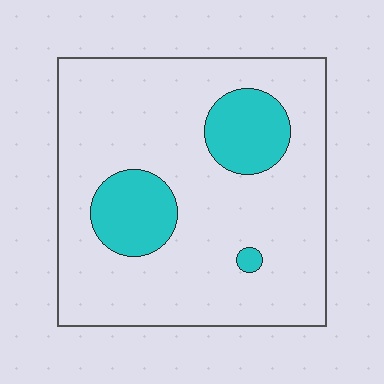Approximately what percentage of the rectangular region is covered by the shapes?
Approximately 15%.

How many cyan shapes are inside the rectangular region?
3.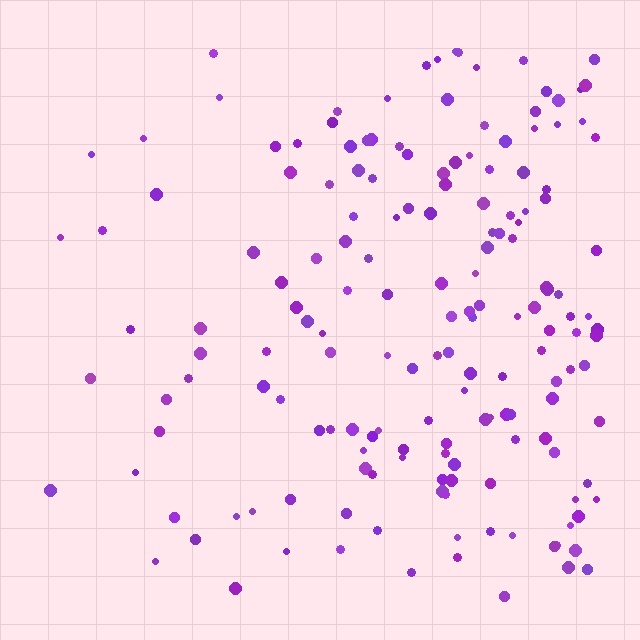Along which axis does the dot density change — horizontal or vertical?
Horizontal.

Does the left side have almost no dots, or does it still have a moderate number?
Still a moderate number, just noticeably fewer than the right.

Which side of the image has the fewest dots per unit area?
The left.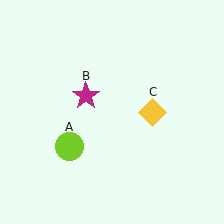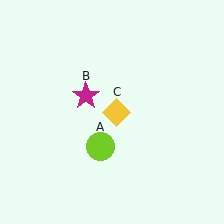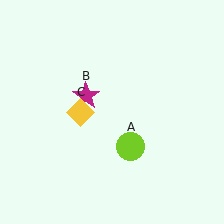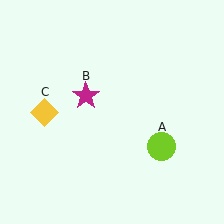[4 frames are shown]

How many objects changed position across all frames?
2 objects changed position: lime circle (object A), yellow diamond (object C).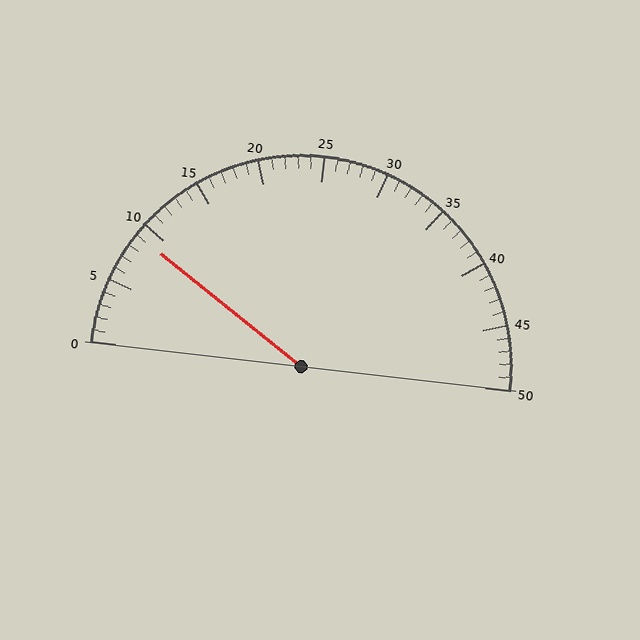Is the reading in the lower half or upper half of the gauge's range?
The reading is in the lower half of the range (0 to 50).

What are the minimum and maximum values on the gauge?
The gauge ranges from 0 to 50.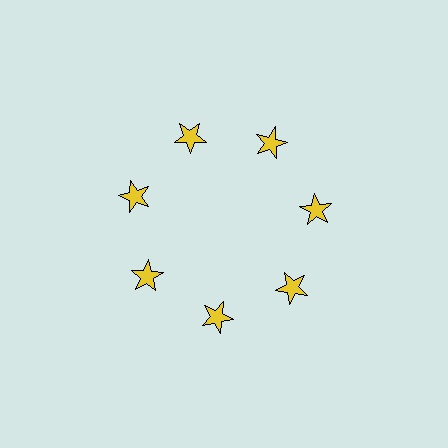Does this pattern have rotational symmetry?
Yes, this pattern has 7-fold rotational symmetry. It looks the same after rotating 51 degrees around the center.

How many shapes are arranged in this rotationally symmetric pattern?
There are 7 shapes, arranged in 7 groups of 1.